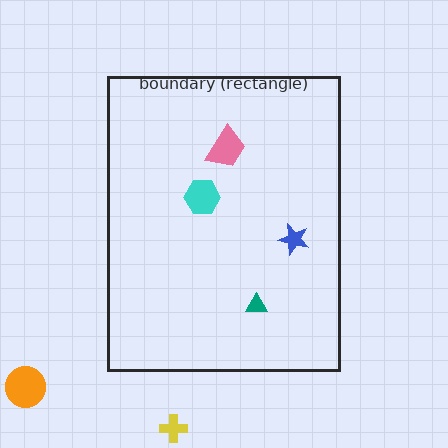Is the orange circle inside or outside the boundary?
Outside.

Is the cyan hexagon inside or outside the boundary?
Inside.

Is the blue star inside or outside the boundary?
Inside.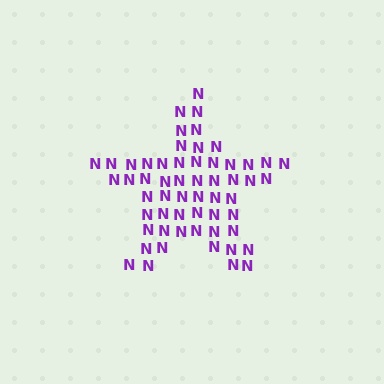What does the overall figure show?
The overall figure shows a star.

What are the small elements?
The small elements are letter N's.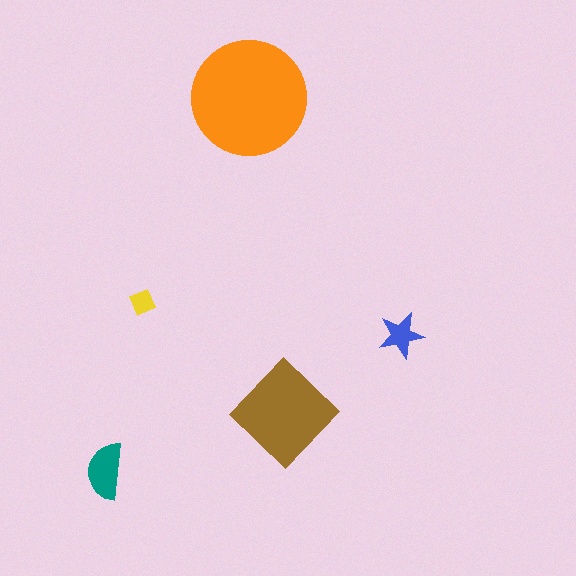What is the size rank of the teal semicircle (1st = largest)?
3rd.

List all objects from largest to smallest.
The orange circle, the brown diamond, the teal semicircle, the blue star, the yellow diamond.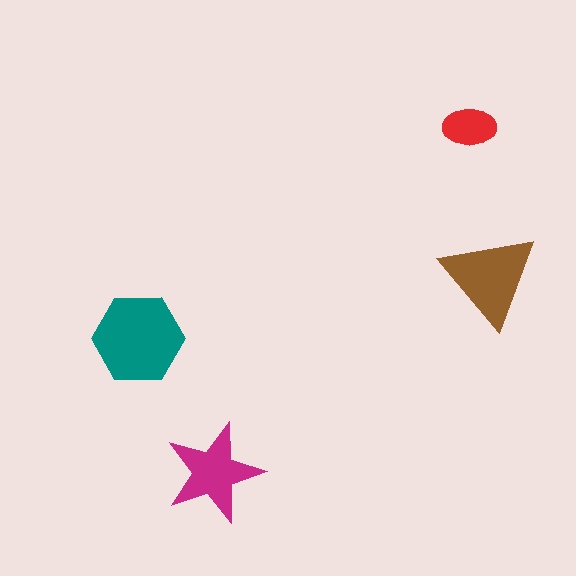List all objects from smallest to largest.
The red ellipse, the magenta star, the brown triangle, the teal hexagon.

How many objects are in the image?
There are 4 objects in the image.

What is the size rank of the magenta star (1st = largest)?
3rd.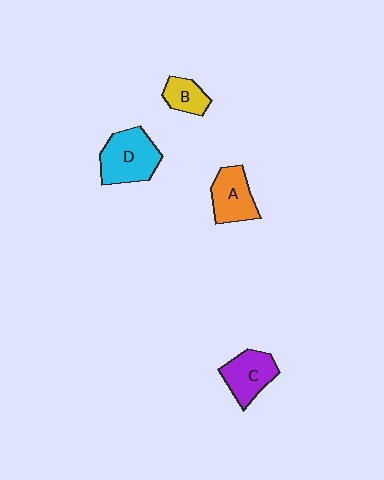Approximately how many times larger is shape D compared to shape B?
Approximately 2.1 times.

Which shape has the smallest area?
Shape B (yellow).